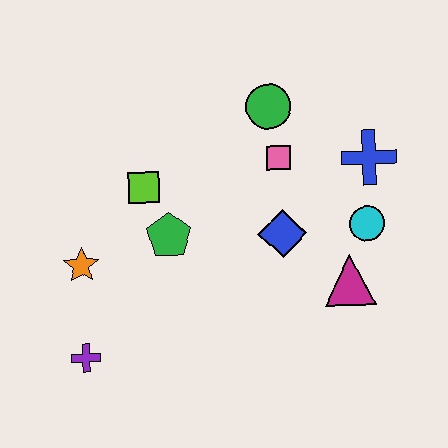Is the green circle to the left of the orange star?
No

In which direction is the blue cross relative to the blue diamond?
The blue cross is to the right of the blue diamond.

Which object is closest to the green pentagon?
The lime square is closest to the green pentagon.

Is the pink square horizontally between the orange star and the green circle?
No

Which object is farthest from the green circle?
The purple cross is farthest from the green circle.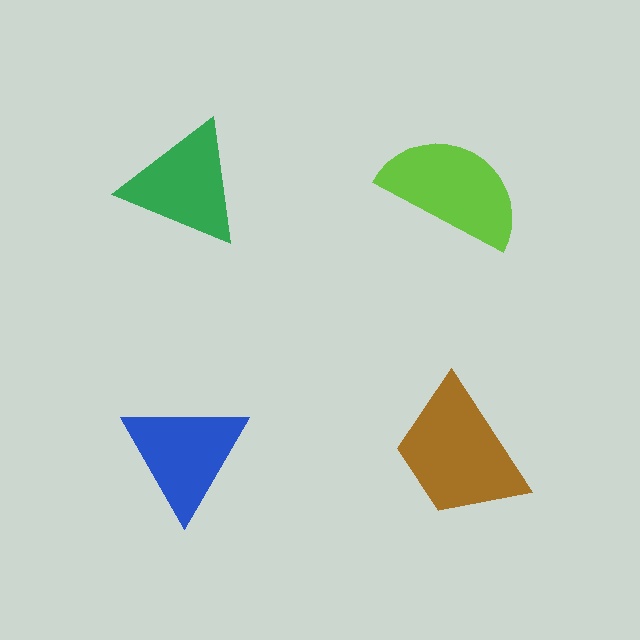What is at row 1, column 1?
A green triangle.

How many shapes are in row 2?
2 shapes.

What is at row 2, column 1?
A blue triangle.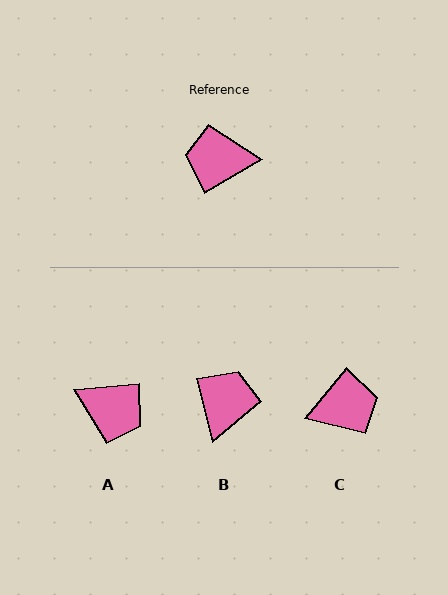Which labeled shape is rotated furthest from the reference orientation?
C, about 160 degrees away.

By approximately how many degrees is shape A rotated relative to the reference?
Approximately 155 degrees counter-clockwise.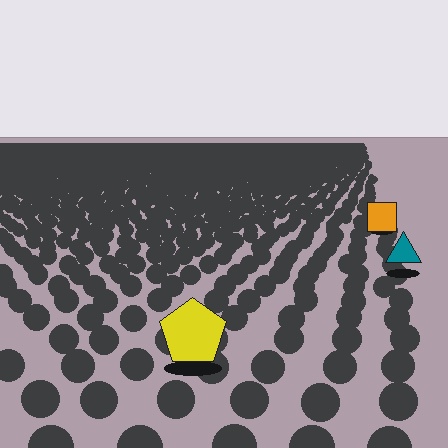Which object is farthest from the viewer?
The orange square is farthest from the viewer. It appears smaller and the ground texture around it is denser.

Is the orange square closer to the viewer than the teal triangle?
No. The teal triangle is closer — you can tell from the texture gradient: the ground texture is coarser near it.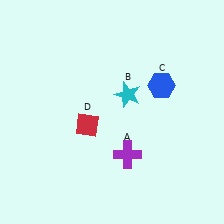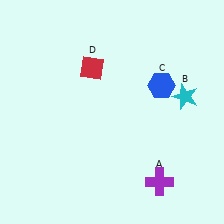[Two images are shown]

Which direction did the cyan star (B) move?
The cyan star (B) moved right.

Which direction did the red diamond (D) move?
The red diamond (D) moved up.